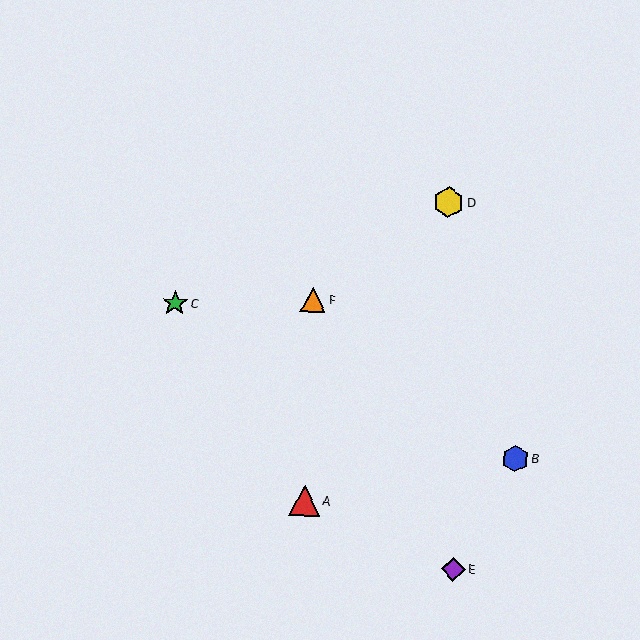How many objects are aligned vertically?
2 objects (A, F) are aligned vertically.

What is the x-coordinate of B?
Object B is at x≈515.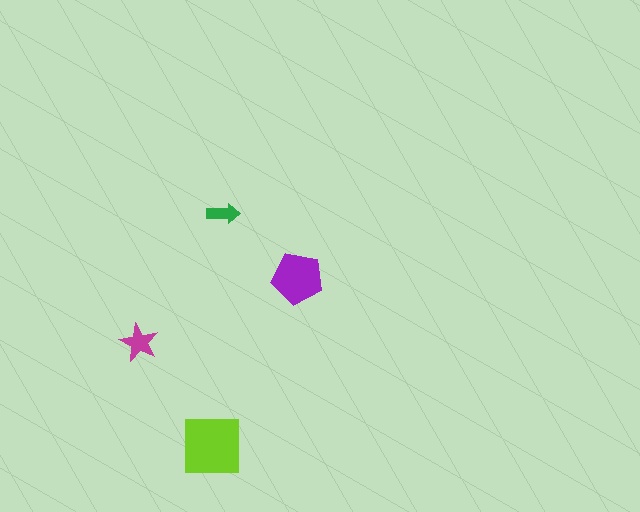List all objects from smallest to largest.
The green arrow, the magenta star, the purple pentagon, the lime square.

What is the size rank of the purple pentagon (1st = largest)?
2nd.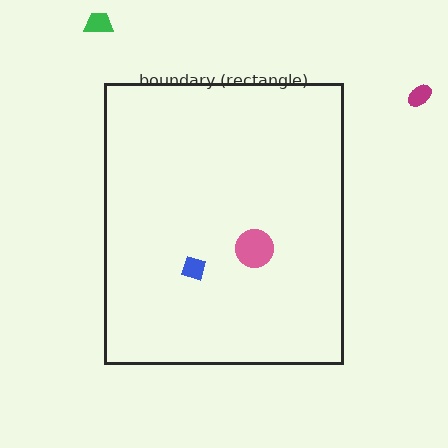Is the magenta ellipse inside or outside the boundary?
Outside.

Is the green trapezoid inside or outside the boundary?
Outside.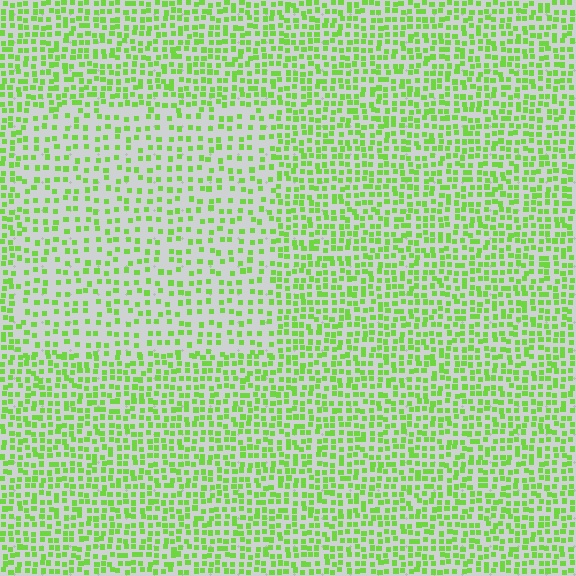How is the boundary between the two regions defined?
The boundary is defined by a change in element density (approximately 1.8x ratio). All elements are the same color, size, and shape.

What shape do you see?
I see a rectangle.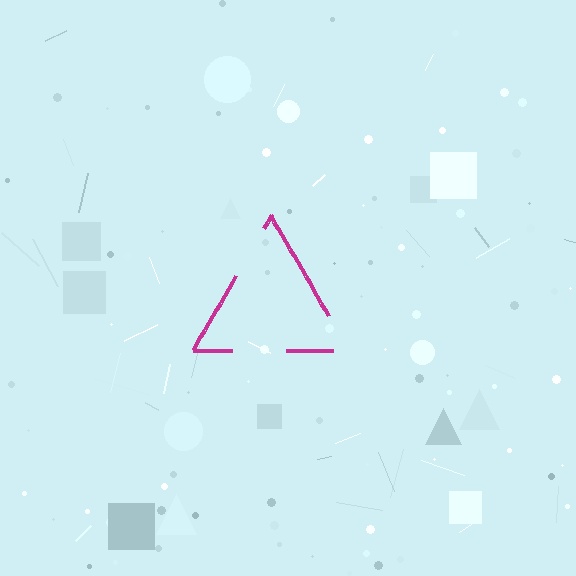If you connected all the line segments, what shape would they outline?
They would outline a triangle.